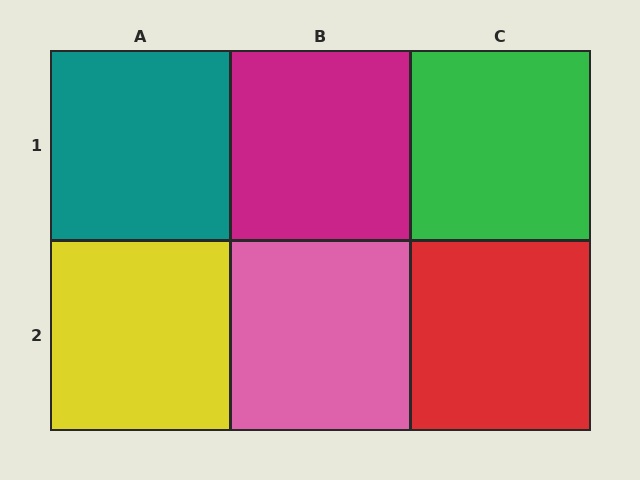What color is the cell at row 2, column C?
Red.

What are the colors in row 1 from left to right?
Teal, magenta, green.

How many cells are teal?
1 cell is teal.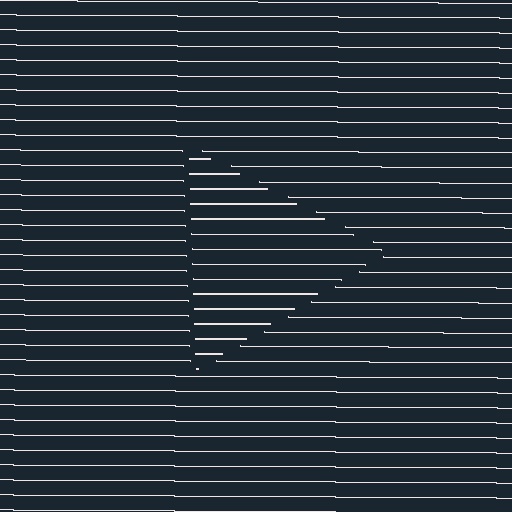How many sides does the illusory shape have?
3 sides — the line-ends trace a triangle.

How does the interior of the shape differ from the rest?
The interior of the shape contains the same grating, shifted by half a period — the contour is defined by the phase discontinuity where line-ends from the inner and outer gratings abut.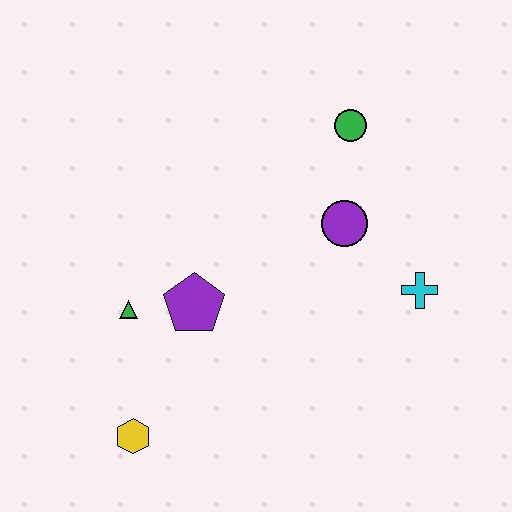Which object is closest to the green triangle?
The purple pentagon is closest to the green triangle.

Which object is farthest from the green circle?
The yellow hexagon is farthest from the green circle.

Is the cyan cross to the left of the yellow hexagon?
No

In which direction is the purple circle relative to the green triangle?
The purple circle is to the right of the green triangle.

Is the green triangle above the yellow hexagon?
Yes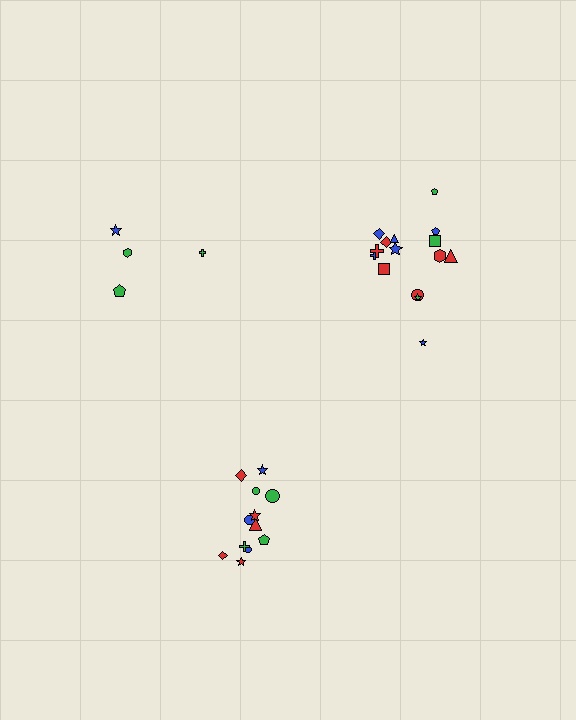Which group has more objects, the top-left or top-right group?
The top-right group.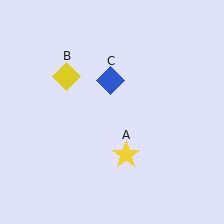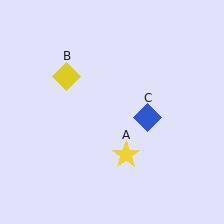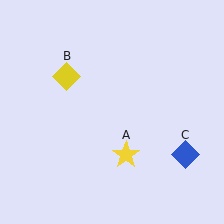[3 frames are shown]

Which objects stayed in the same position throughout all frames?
Yellow star (object A) and yellow diamond (object B) remained stationary.